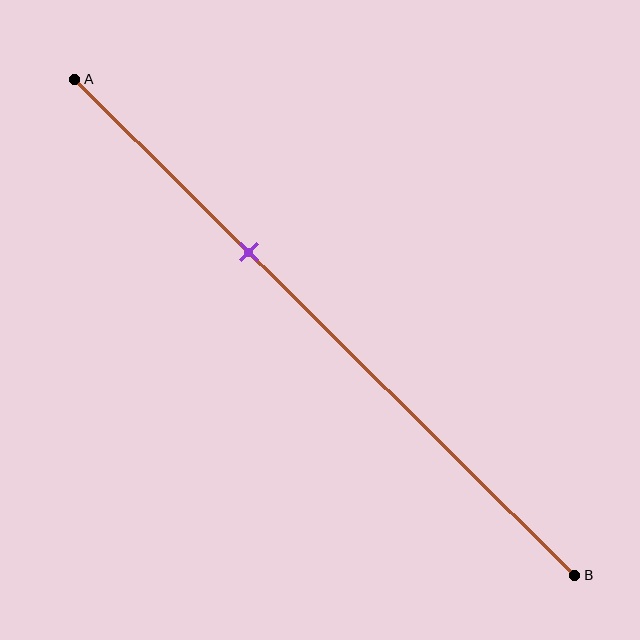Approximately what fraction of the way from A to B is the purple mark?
The purple mark is approximately 35% of the way from A to B.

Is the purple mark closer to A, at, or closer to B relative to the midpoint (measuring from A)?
The purple mark is closer to point A than the midpoint of segment AB.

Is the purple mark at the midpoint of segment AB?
No, the mark is at about 35% from A, not at the 50% midpoint.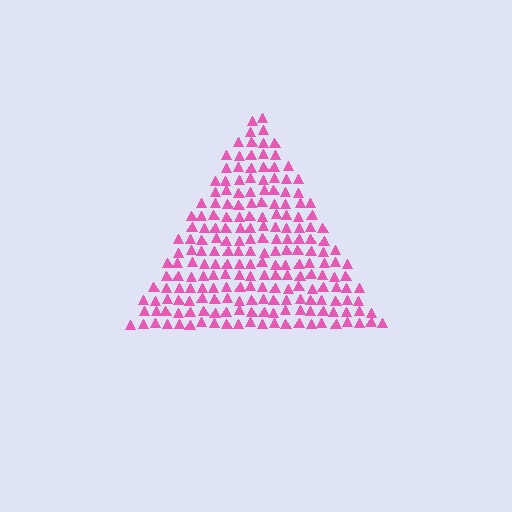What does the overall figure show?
The overall figure shows a triangle.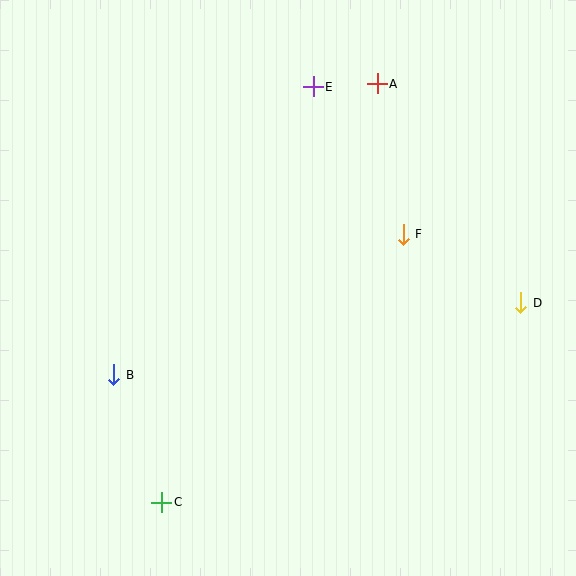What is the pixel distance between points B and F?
The distance between B and F is 322 pixels.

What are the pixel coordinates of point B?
Point B is at (114, 375).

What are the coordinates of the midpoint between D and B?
The midpoint between D and B is at (317, 339).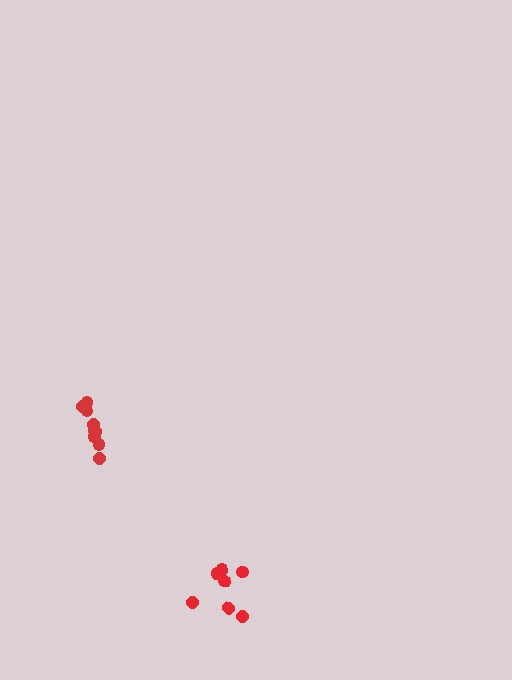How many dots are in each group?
Group 1: 10 dots, Group 2: 7 dots (17 total).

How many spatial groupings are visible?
There are 2 spatial groupings.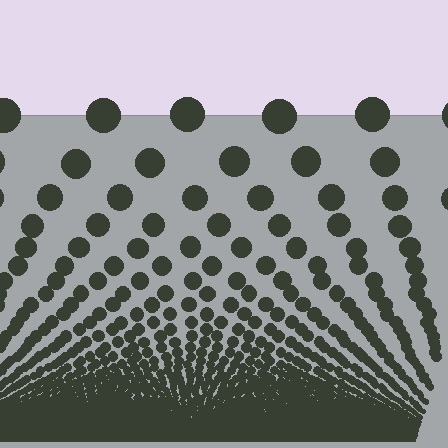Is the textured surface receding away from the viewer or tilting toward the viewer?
The surface appears to tilt toward the viewer. Texture elements get larger and sparser toward the top.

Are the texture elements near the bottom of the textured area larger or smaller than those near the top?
Smaller. The gradient is inverted — elements near the bottom are smaller and denser.